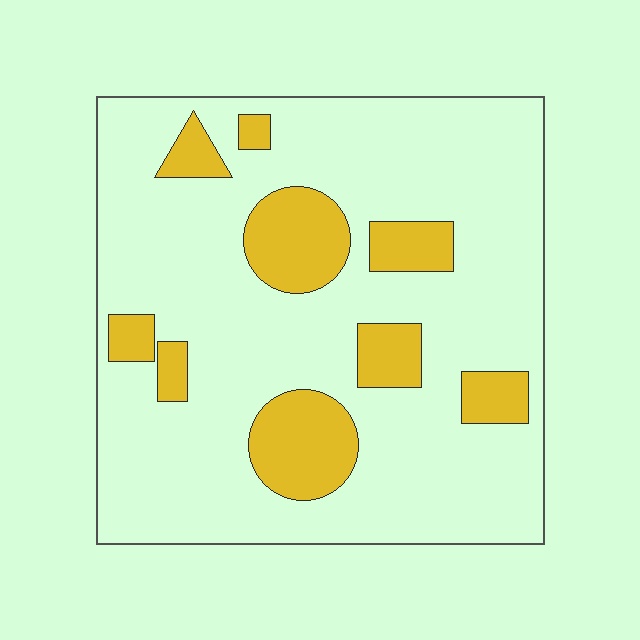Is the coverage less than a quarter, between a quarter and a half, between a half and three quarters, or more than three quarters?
Less than a quarter.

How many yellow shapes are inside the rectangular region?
9.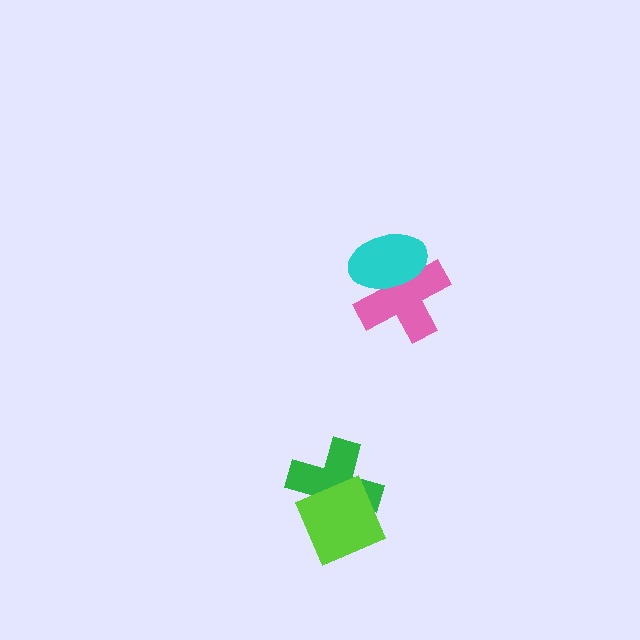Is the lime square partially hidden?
No, no other shape covers it.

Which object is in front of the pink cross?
The cyan ellipse is in front of the pink cross.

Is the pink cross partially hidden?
Yes, it is partially covered by another shape.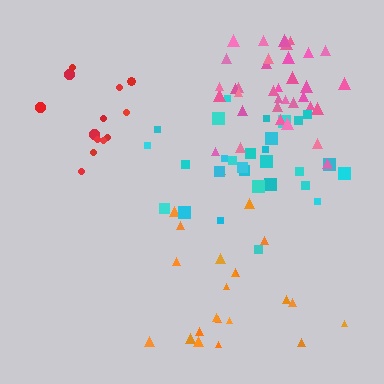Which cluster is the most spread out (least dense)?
Red.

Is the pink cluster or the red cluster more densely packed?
Pink.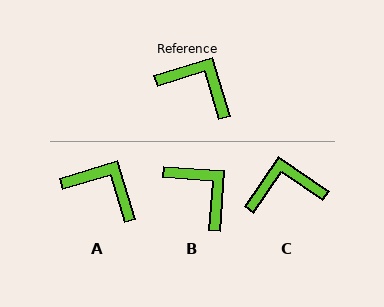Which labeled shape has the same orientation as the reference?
A.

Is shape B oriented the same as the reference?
No, it is off by about 21 degrees.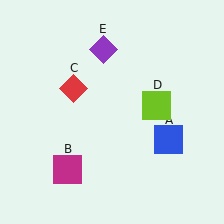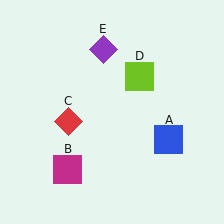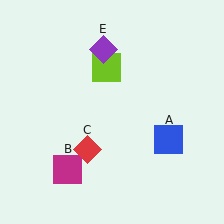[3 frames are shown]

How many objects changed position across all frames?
2 objects changed position: red diamond (object C), lime square (object D).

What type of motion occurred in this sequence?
The red diamond (object C), lime square (object D) rotated counterclockwise around the center of the scene.